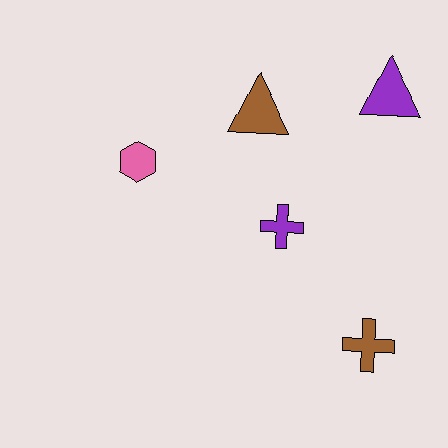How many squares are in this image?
There are no squares.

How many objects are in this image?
There are 5 objects.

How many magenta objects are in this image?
There are no magenta objects.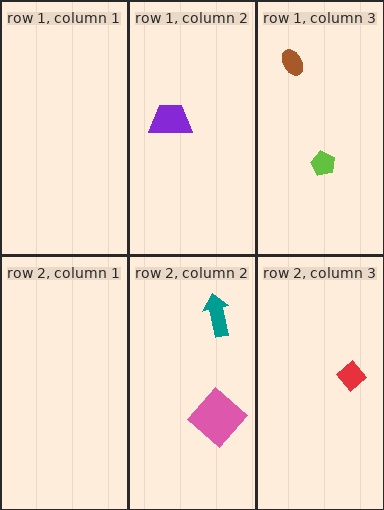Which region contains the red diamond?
The row 2, column 3 region.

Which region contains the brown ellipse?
The row 1, column 3 region.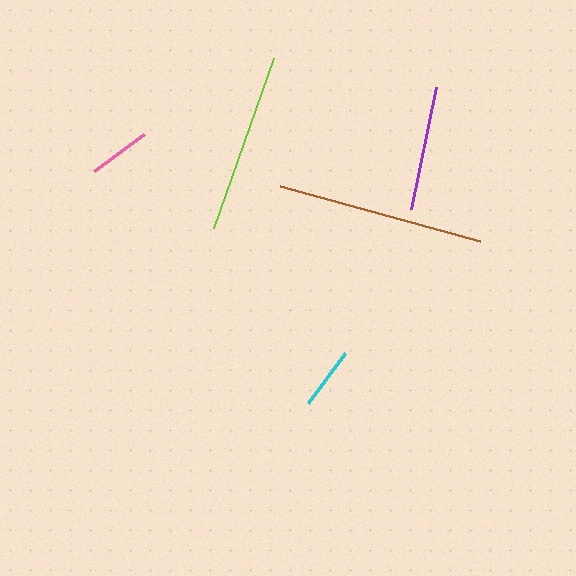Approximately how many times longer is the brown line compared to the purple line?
The brown line is approximately 1.7 times the length of the purple line.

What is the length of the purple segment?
The purple segment is approximately 125 pixels long.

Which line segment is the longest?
The brown line is the longest at approximately 208 pixels.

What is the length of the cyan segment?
The cyan segment is approximately 62 pixels long.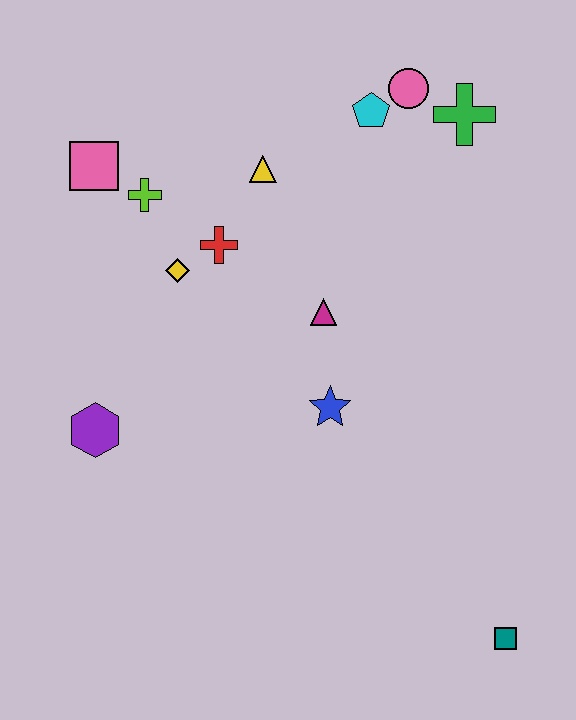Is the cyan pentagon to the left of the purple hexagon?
No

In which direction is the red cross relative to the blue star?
The red cross is above the blue star.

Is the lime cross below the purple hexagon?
No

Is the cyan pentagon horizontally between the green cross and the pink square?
Yes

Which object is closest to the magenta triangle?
The blue star is closest to the magenta triangle.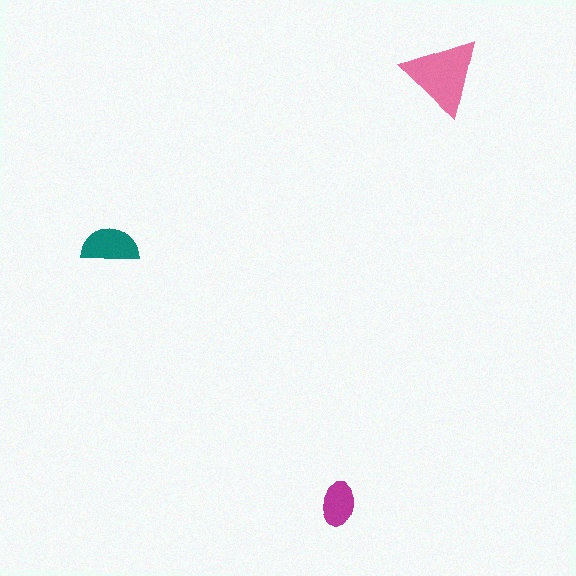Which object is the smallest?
The magenta ellipse.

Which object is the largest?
The pink triangle.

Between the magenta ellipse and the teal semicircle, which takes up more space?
The teal semicircle.